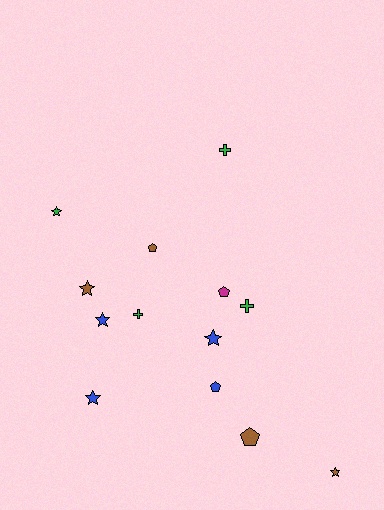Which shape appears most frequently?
Star, with 6 objects.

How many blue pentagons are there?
There is 1 blue pentagon.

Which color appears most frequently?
Brown, with 4 objects.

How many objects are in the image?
There are 13 objects.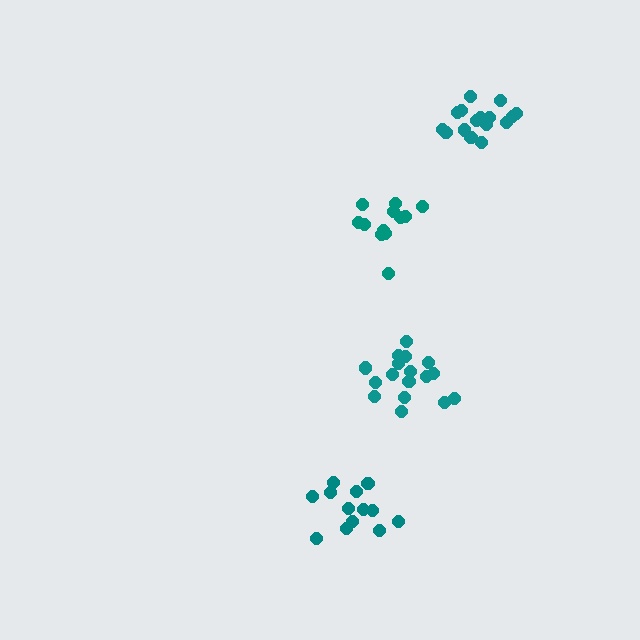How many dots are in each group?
Group 1: 17 dots, Group 2: 12 dots, Group 3: 13 dots, Group 4: 17 dots (59 total).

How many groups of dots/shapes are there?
There are 4 groups.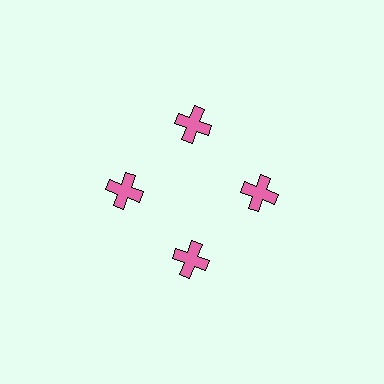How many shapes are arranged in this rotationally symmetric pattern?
There are 4 shapes, arranged in 4 groups of 1.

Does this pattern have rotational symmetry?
Yes, this pattern has 4-fold rotational symmetry. It looks the same after rotating 90 degrees around the center.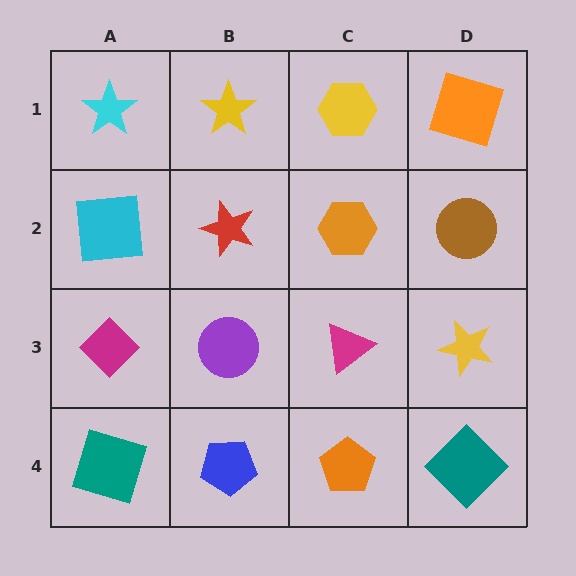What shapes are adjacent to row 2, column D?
An orange square (row 1, column D), a yellow star (row 3, column D), an orange hexagon (row 2, column C).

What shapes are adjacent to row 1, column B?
A red star (row 2, column B), a cyan star (row 1, column A), a yellow hexagon (row 1, column C).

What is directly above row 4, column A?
A magenta diamond.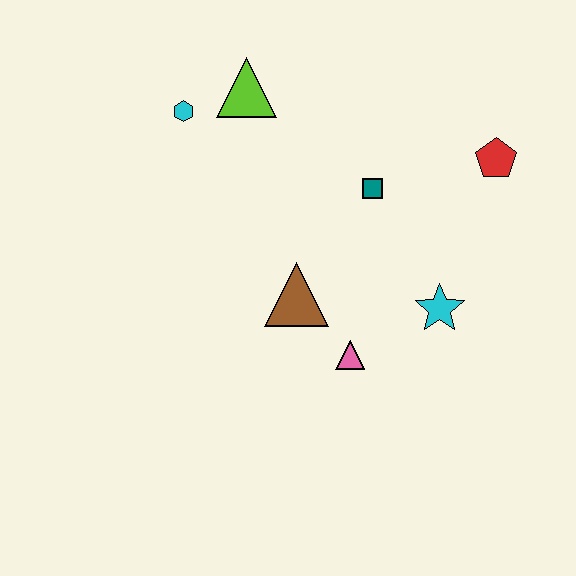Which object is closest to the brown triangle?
The pink triangle is closest to the brown triangle.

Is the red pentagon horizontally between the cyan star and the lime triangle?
No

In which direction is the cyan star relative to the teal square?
The cyan star is below the teal square.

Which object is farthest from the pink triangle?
The cyan hexagon is farthest from the pink triangle.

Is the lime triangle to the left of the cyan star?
Yes